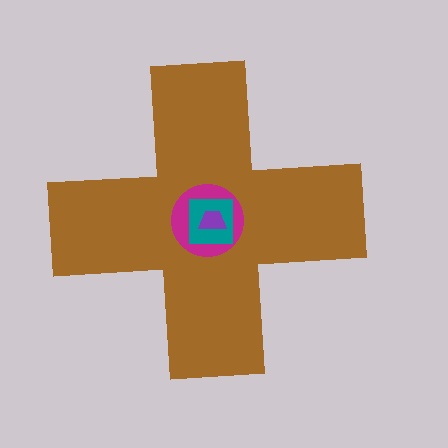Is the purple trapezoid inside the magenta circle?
Yes.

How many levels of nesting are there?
4.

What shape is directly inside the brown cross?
The magenta circle.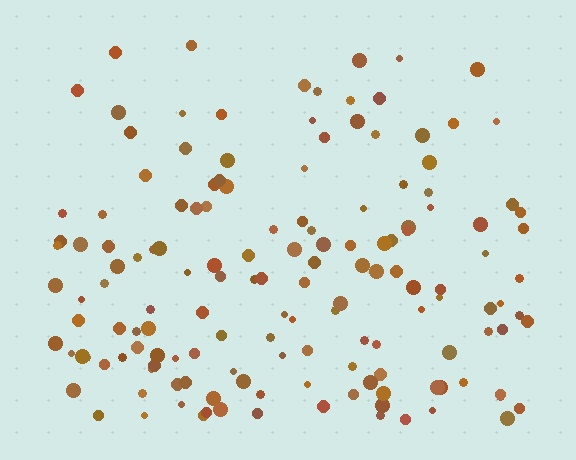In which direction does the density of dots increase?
From top to bottom, with the bottom side densest.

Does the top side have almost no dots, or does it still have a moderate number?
Still a moderate number, just noticeably fewer than the bottom.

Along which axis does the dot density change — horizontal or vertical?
Vertical.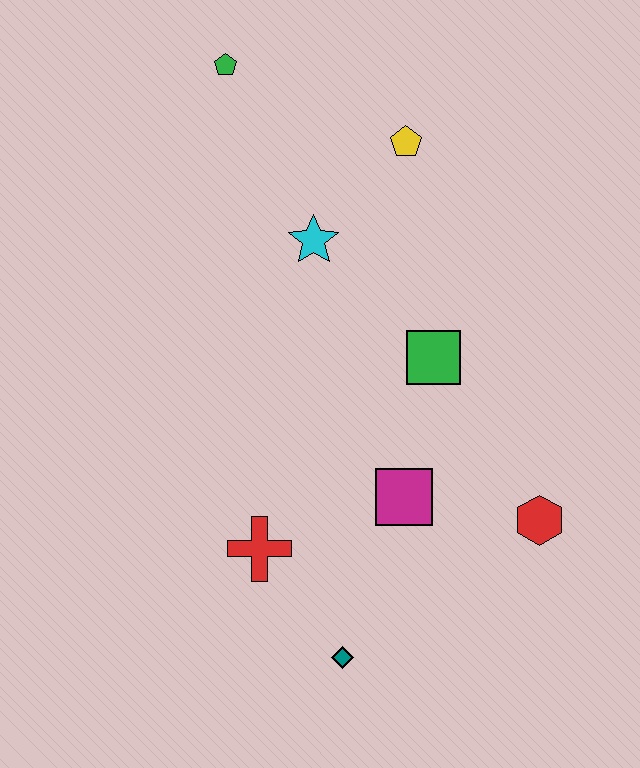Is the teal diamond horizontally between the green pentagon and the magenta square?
Yes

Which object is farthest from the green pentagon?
The teal diamond is farthest from the green pentagon.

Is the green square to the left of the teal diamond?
No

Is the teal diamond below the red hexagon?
Yes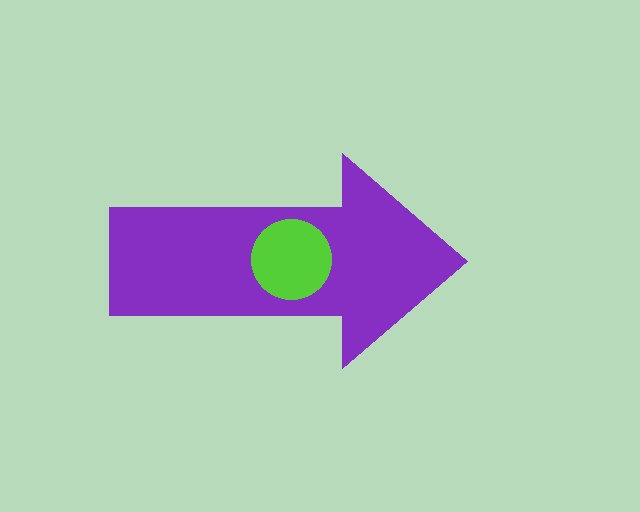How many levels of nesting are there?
2.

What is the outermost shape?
The purple arrow.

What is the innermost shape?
The lime circle.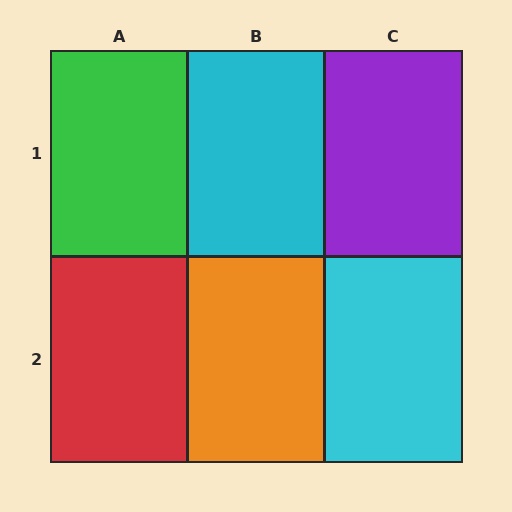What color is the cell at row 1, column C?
Purple.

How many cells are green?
1 cell is green.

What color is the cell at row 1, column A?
Green.